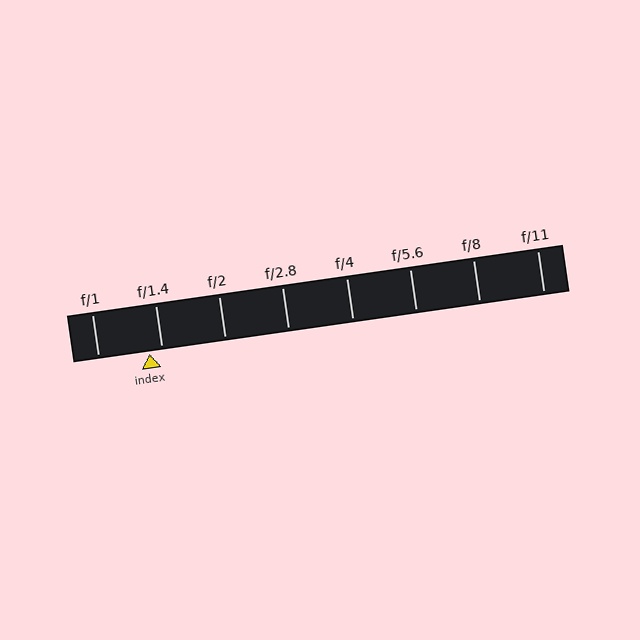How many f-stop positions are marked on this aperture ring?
There are 8 f-stop positions marked.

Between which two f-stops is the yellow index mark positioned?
The index mark is between f/1 and f/1.4.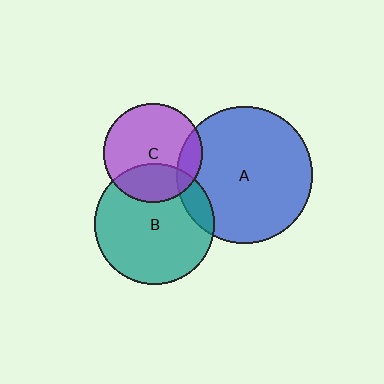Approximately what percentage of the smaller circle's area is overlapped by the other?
Approximately 10%.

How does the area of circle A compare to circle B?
Approximately 1.3 times.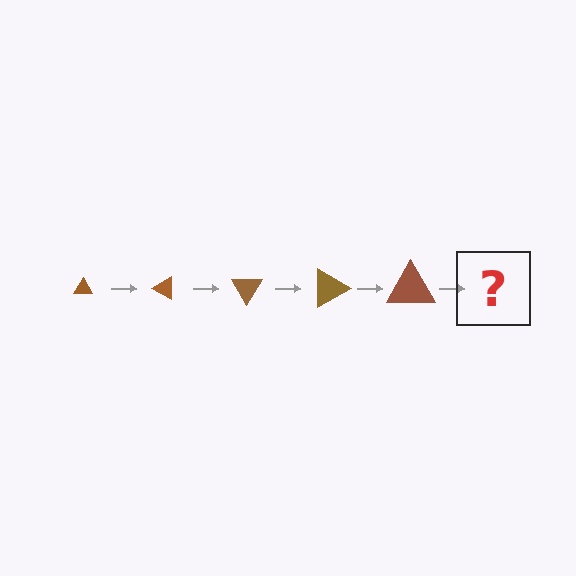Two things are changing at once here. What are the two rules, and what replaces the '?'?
The two rules are that the triangle grows larger each step and it rotates 30 degrees each step. The '?' should be a triangle, larger than the previous one and rotated 150 degrees from the start.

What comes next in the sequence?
The next element should be a triangle, larger than the previous one and rotated 150 degrees from the start.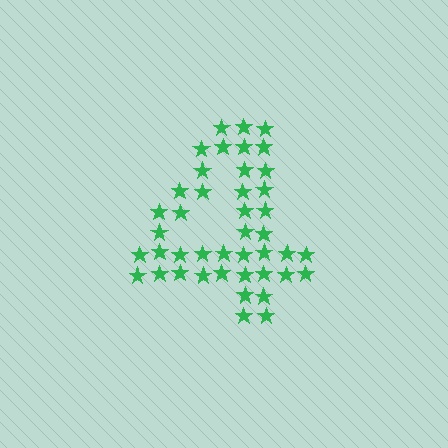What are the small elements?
The small elements are stars.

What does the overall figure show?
The overall figure shows the digit 4.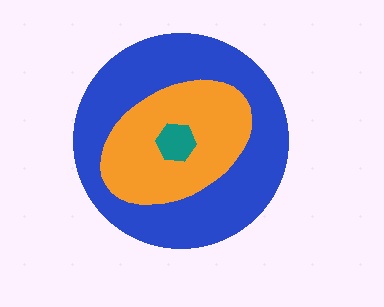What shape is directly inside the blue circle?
The orange ellipse.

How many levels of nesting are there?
3.